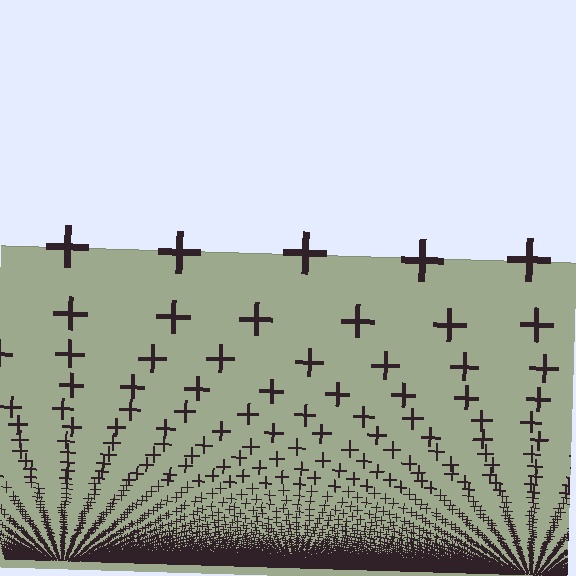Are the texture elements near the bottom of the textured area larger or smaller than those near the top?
Smaller. The gradient is inverted — elements near the bottom are smaller and denser.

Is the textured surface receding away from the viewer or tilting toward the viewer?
The surface appears to tilt toward the viewer. Texture elements get larger and sparser toward the top.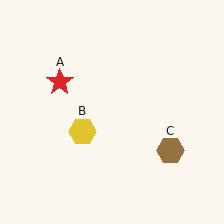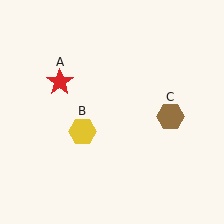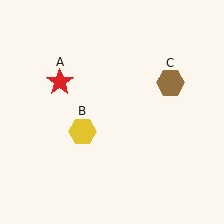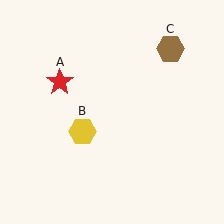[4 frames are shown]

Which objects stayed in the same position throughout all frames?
Red star (object A) and yellow hexagon (object B) remained stationary.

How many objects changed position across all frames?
1 object changed position: brown hexagon (object C).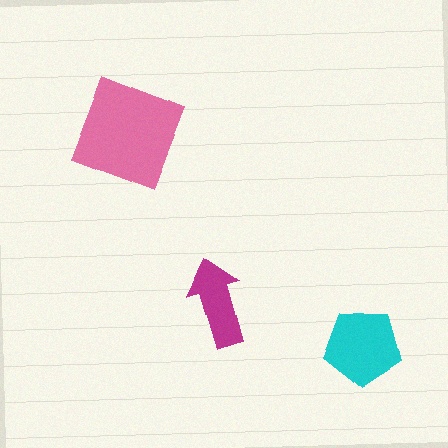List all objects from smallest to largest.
The magenta arrow, the cyan pentagon, the pink square.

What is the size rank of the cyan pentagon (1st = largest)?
2nd.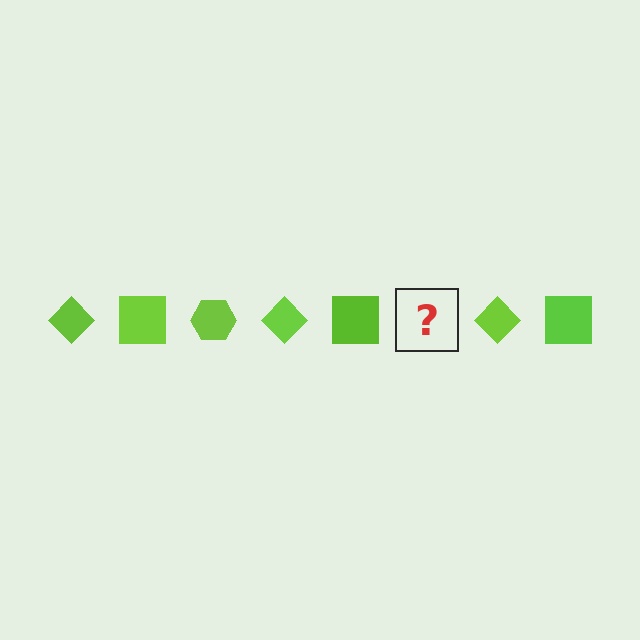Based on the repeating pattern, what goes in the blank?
The blank should be a lime hexagon.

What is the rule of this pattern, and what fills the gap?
The rule is that the pattern cycles through diamond, square, hexagon shapes in lime. The gap should be filled with a lime hexagon.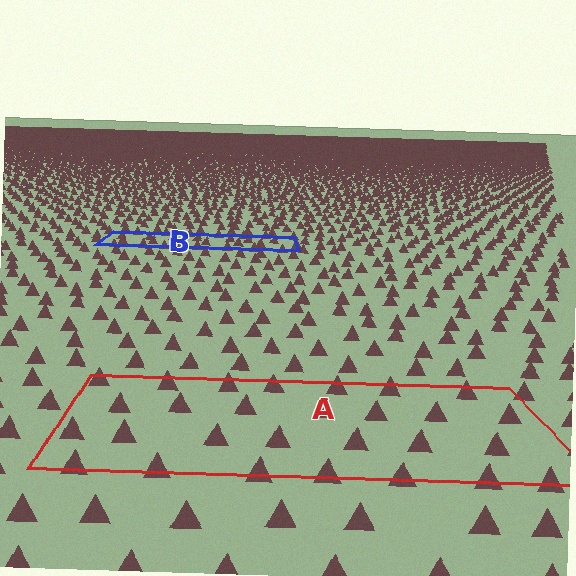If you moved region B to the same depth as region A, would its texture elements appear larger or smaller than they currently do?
They would appear larger. At a closer depth, the same texture elements are projected at a bigger on-screen size.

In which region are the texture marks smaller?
The texture marks are smaller in region B, because it is farther away.